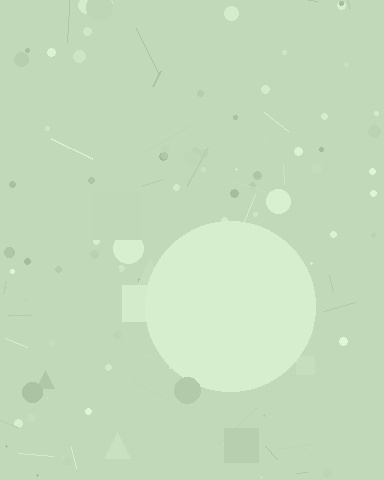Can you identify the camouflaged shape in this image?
The camouflaged shape is a circle.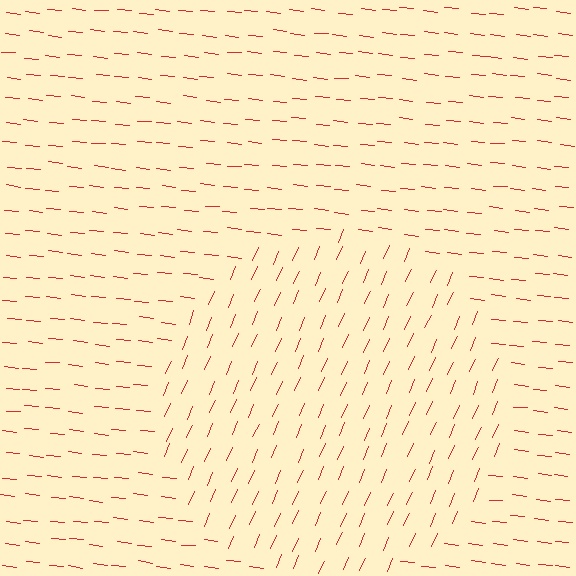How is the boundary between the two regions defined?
The boundary is defined purely by a change in line orientation (approximately 72 degrees difference). All lines are the same color and thickness.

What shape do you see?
I see a circle.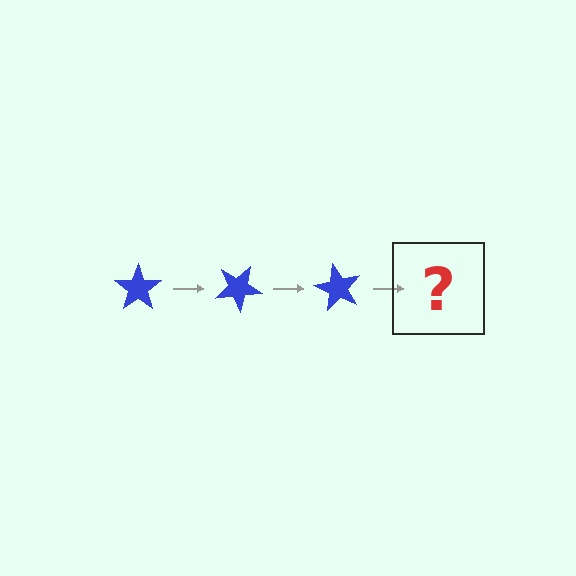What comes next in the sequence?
The next element should be a blue star rotated 90 degrees.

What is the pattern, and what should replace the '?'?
The pattern is that the star rotates 30 degrees each step. The '?' should be a blue star rotated 90 degrees.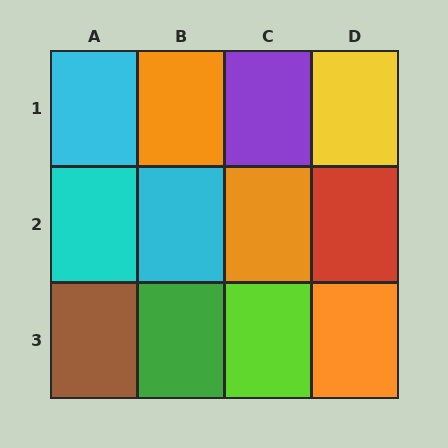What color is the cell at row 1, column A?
Cyan.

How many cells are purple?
1 cell is purple.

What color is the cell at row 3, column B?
Green.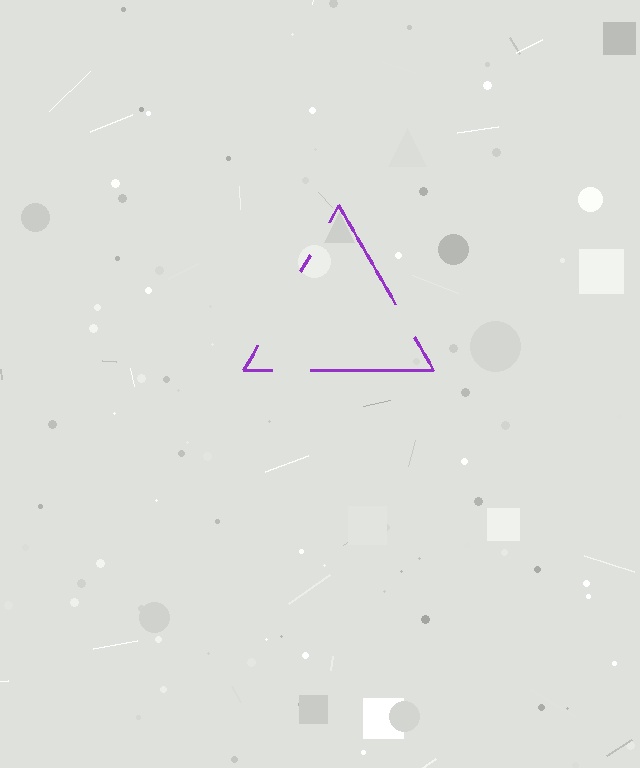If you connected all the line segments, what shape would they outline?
They would outline a triangle.